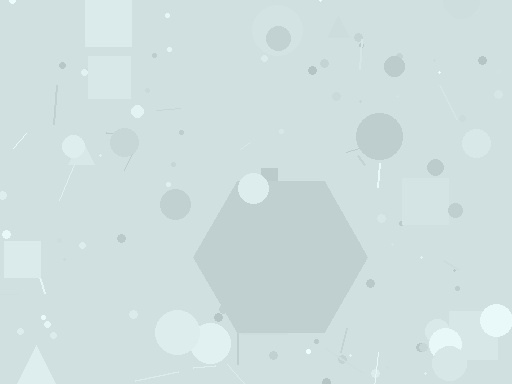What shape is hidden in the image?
A hexagon is hidden in the image.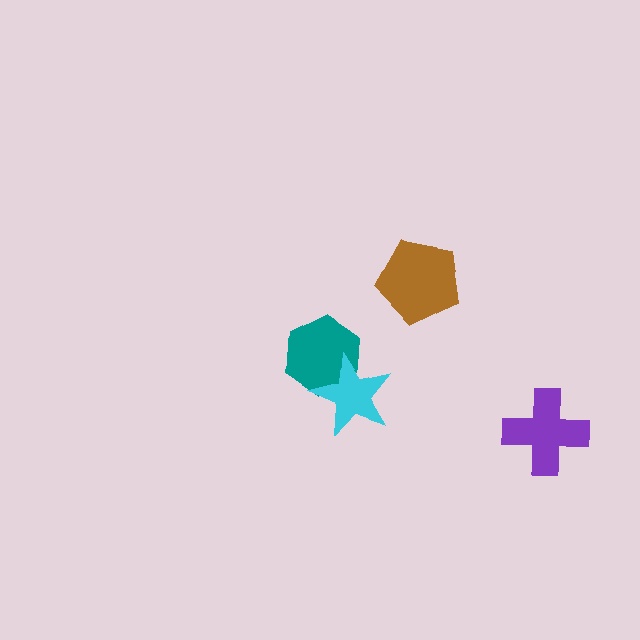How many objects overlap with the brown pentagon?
0 objects overlap with the brown pentagon.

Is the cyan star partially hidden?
No, no other shape covers it.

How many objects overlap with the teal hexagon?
1 object overlaps with the teal hexagon.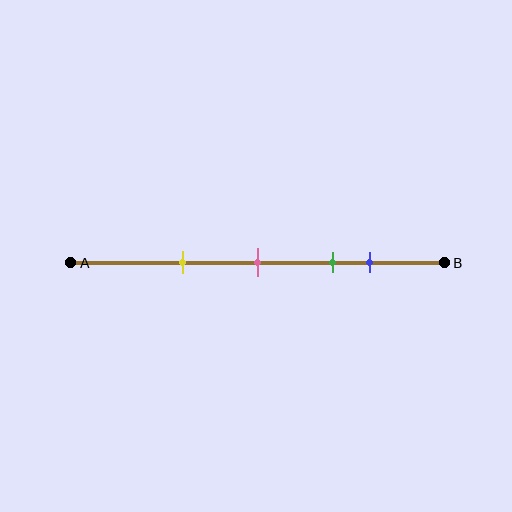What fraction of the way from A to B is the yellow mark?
The yellow mark is approximately 30% (0.3) of the way from A to B.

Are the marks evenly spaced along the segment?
No, the marks are not evenly spaced.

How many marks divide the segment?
There are 4 marks dividing the segment.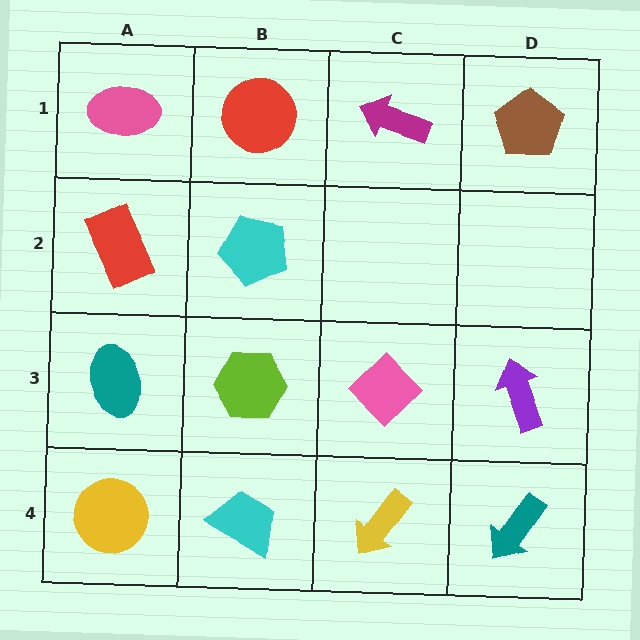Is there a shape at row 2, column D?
No, that cell is empty.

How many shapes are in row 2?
2 shapes.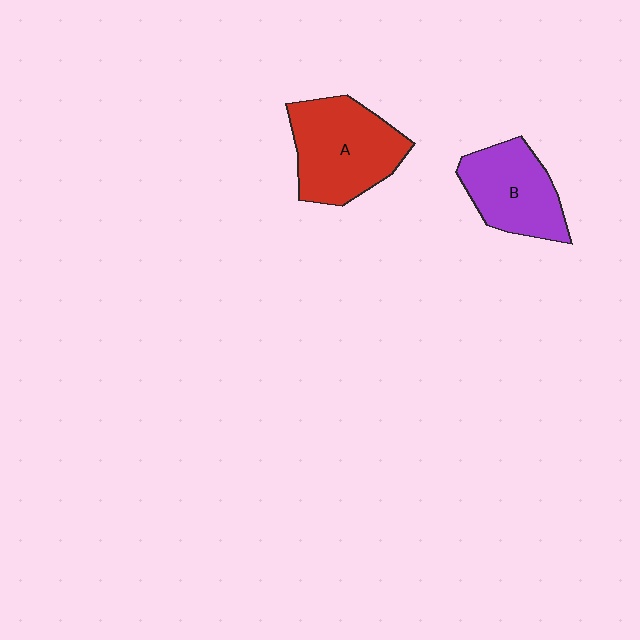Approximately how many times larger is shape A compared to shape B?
Approximately 1.3 times.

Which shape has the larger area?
Shape A (red).